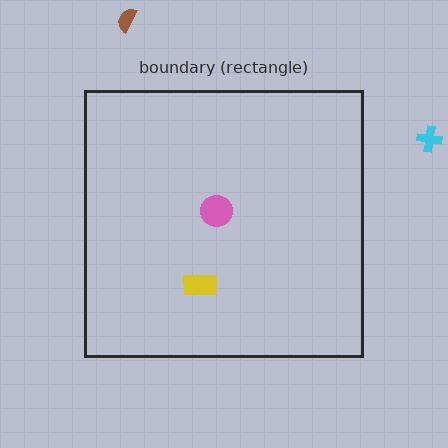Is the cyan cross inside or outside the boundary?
Outside.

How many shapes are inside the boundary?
2 inside, 2 outside.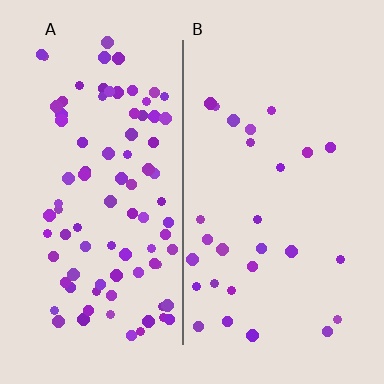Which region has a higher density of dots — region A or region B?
A (the left).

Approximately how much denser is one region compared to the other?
Approximately 3.3× — region A over region B.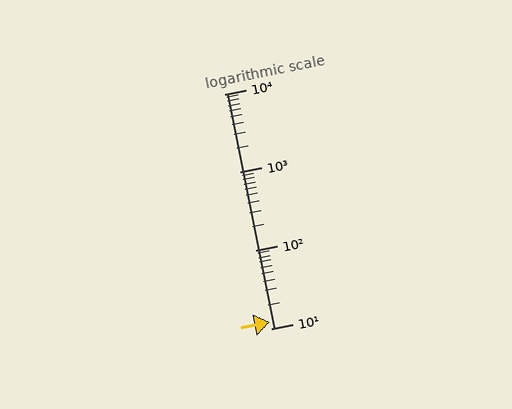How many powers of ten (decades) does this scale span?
The scale spans 3 decades, from 10 to 10000.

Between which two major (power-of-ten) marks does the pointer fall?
The pointer is between 10 and 100.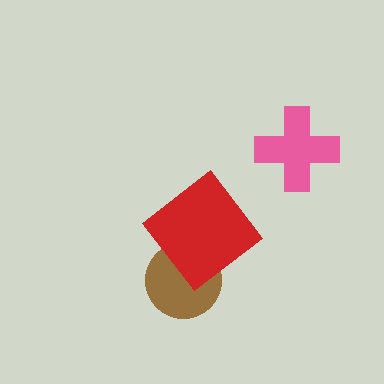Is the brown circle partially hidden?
Yes, it is partially covered by another shape.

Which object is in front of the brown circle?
The red diamond is in front of the brown circle.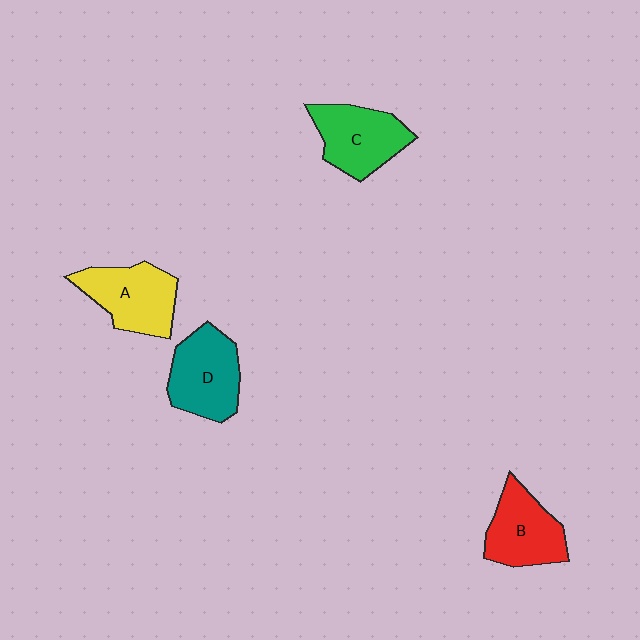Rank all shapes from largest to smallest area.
From largest to smallest: D (teal), A (yellow), C (green), B (red).